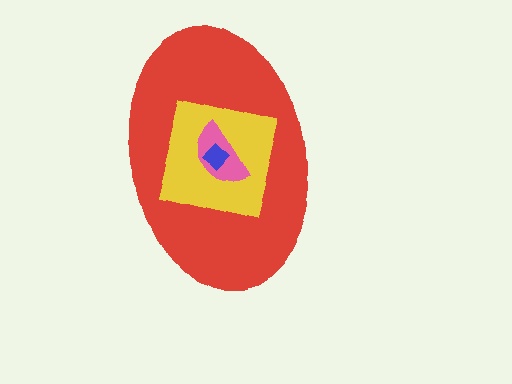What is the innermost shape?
The blue diamond.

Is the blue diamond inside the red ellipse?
Yes.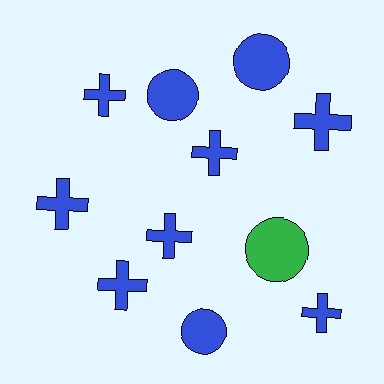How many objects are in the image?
There are 11 objects.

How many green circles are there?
There is 1 green circle.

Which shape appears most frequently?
Cross, with 7 objects.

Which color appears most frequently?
Blue, with 10 objects.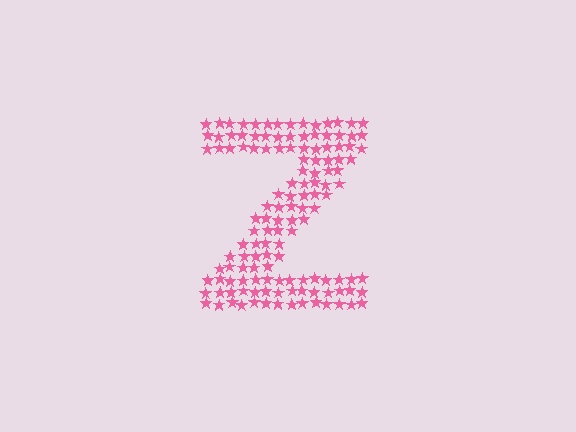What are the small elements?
The small elements are stars.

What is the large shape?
The large shape is the letter Z.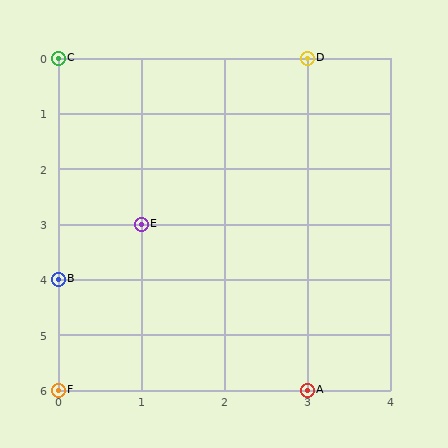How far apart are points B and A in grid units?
Points B and A are 3 columns and 2 rows apart (about 3.6 grid units diagonally).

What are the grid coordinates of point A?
Point A is at grid coordinates (3, 6).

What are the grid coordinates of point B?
Point B is at grid coordinates (0, 4).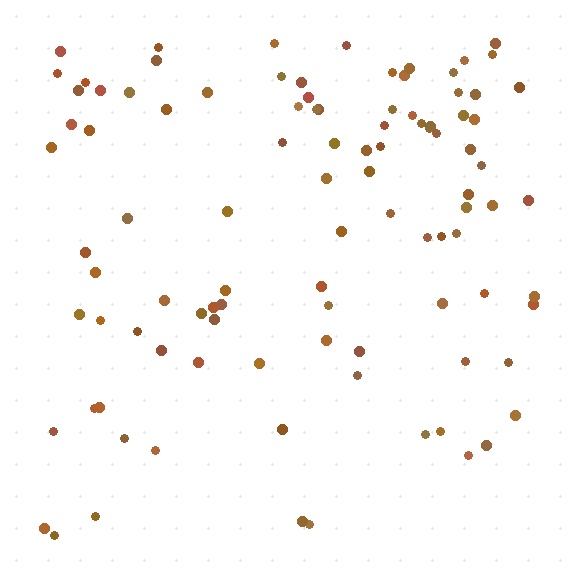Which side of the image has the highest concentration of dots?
The top.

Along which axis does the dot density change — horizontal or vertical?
Vertical.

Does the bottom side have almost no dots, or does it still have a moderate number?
Still a moderate number, just noticeably fewer than the top.